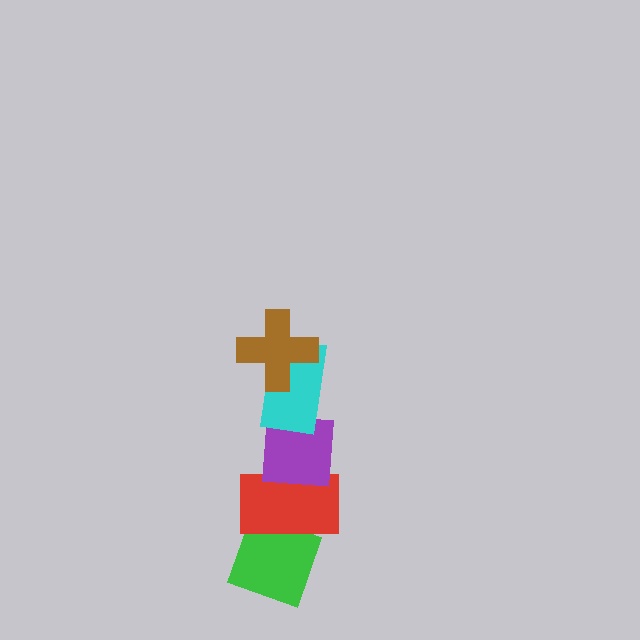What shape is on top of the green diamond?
The red rectangle is on top of the green diamond.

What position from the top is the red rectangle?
The red rectangle is 4th from the top.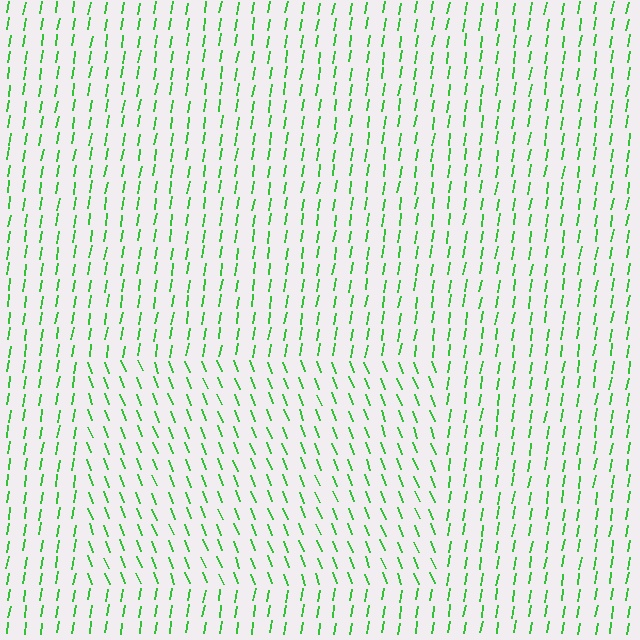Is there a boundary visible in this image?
Yes, there is a texture boundary formed by a change in line orientation.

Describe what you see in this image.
The image is filled with small green line segments. A rectangle region in the image has lines oriented differently from the surrounding lines, creating a visible texture boundary.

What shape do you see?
I see a rectangle.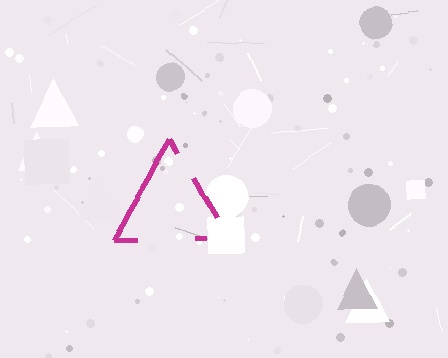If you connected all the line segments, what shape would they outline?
They would outline a triangle.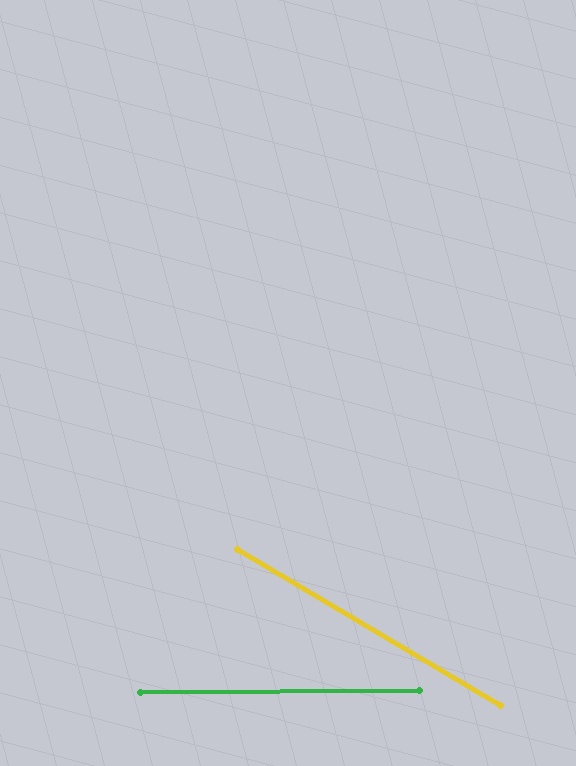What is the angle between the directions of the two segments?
Approximately 31 degrees.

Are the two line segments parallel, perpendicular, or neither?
Neither parallel nor perpendicular — they differ by about 31°.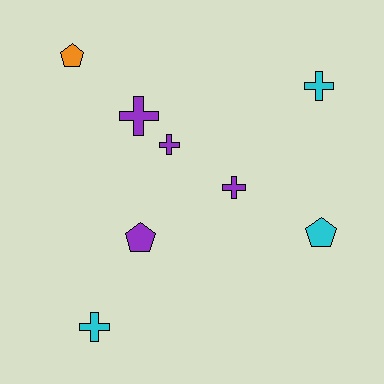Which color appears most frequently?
Purple, with 4 objects.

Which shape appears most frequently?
Cross, with 5 objects.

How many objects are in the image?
There are 8 objects.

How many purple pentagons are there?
There is 1 purple pentagon.